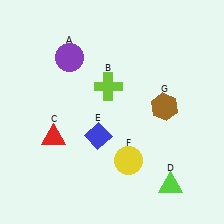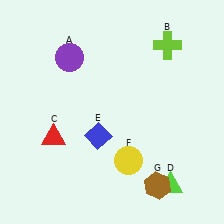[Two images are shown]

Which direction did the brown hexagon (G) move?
The brown hexagon (G) moved down.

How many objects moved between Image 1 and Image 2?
2 objects moved between the two images.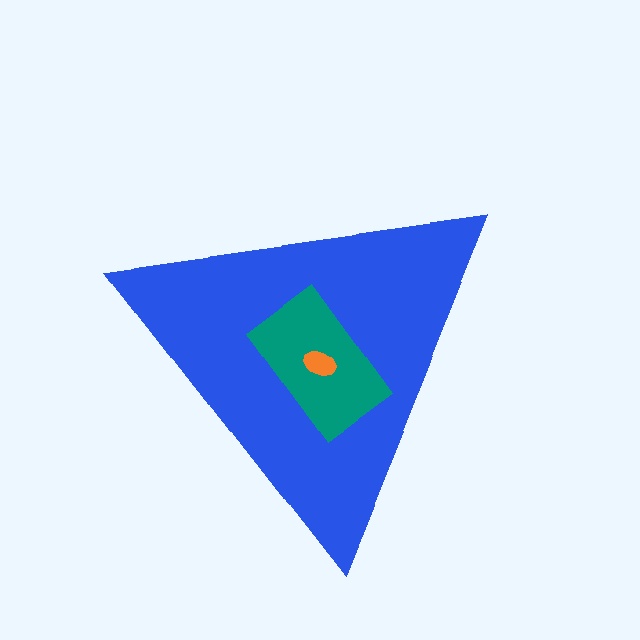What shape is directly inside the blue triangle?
The teal rectangle.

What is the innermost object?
The orange ellipse.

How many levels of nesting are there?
3.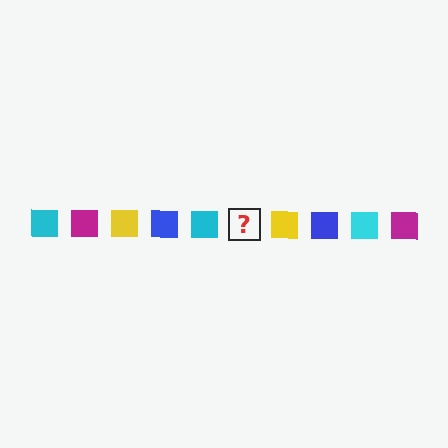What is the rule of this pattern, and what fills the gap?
The rule is that the pattern cycles through cyan, magenta, yellow, blue squares. The gap should be filled with a magenta square.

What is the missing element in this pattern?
The missing element is a magenta square.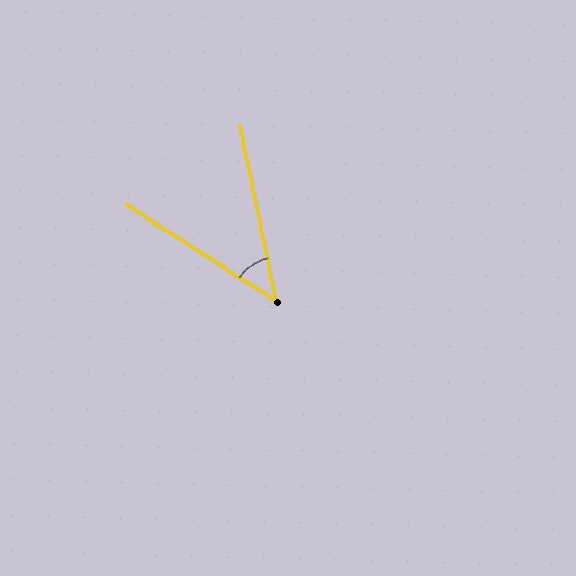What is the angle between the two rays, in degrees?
Approximately 45 degrees.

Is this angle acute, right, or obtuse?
It is acute.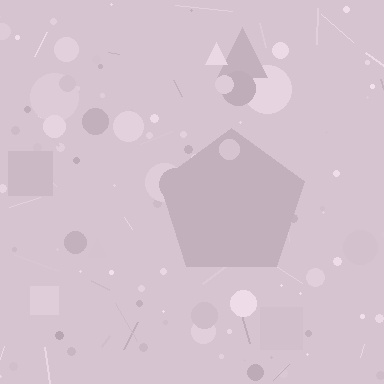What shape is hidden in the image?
A pentagon is hidden in the image.